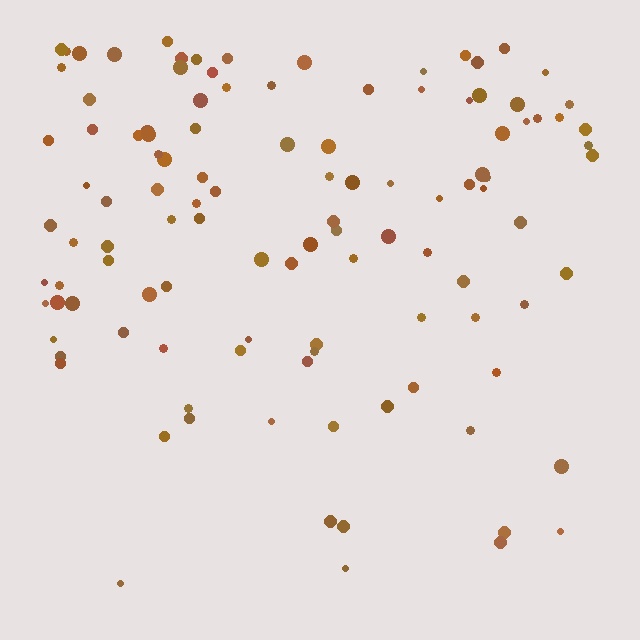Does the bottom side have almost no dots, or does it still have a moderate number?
Still a moderate number, just noticeably fewer than the top.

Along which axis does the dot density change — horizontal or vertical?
Vertical.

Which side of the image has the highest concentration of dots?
The top.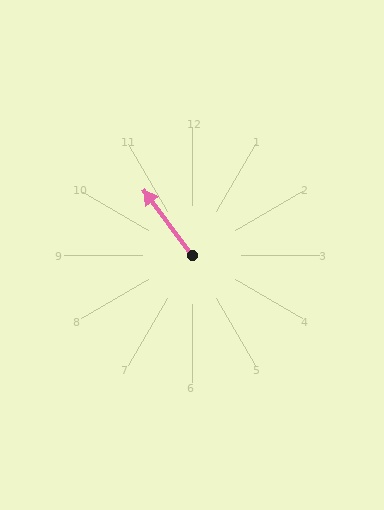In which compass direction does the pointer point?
Northwest.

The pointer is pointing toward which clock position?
Roughly 11 o'clock.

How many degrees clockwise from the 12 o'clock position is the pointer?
Approximately 323 degrees.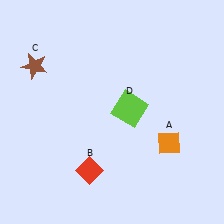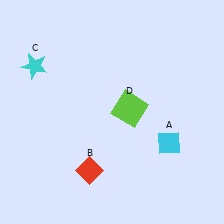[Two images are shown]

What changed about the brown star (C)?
In Image 1, C is brown. In Image 2, it changed to cyan.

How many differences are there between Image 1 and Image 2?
There are 2 differences between the two images.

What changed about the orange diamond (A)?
In Image 1, A is orange. In Image 2, it changed to cyan.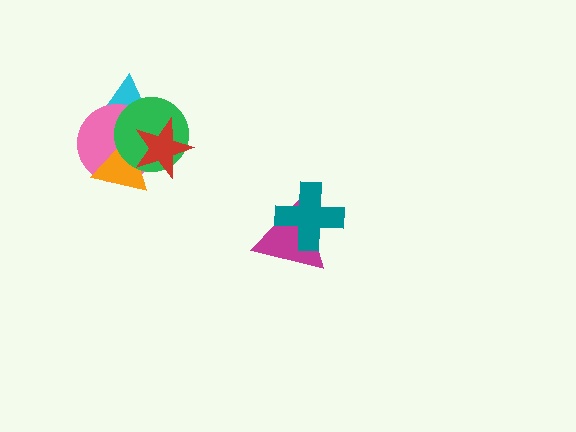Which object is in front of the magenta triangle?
The teal cross is in front of the magenta triangle.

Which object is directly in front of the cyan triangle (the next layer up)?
The pink circle is directly in front of the cyan triangle.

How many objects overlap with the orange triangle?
4 objects overlap with the orange triangle.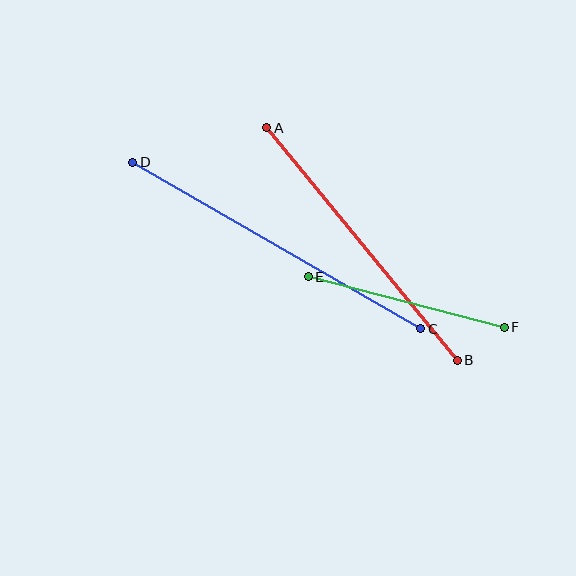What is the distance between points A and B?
The distance is approximately 300 pixels.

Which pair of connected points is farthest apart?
Points C and D are farthest apart.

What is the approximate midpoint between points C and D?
The midpoint is at approximately (277, 246) pixels.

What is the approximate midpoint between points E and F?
The midpoint is at approximately (406, 302) pixels.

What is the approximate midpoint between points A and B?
The midpoint is at approximately (362, 244) pixels.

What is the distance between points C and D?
The distance is approximately 332 pixels.